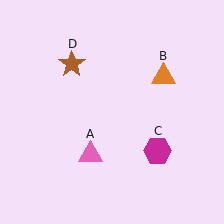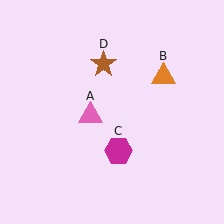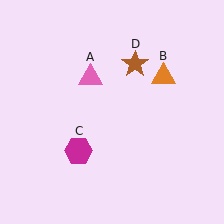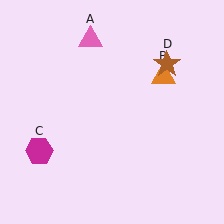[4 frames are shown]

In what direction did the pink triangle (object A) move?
The pink triangle (object A) moved up.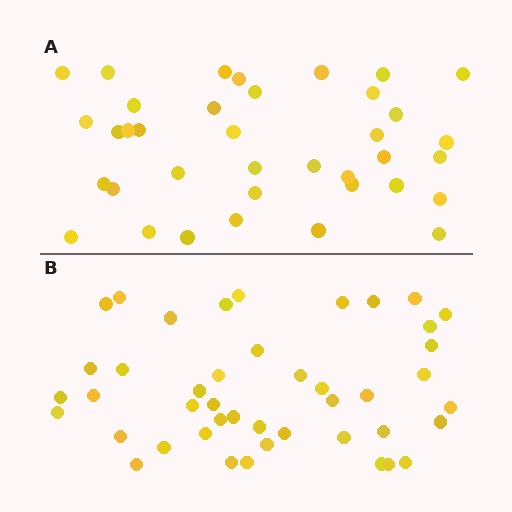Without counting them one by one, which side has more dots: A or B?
Region B (the bottom region) has more dots.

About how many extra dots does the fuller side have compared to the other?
Region B has roughly 8 or so more dots than region A.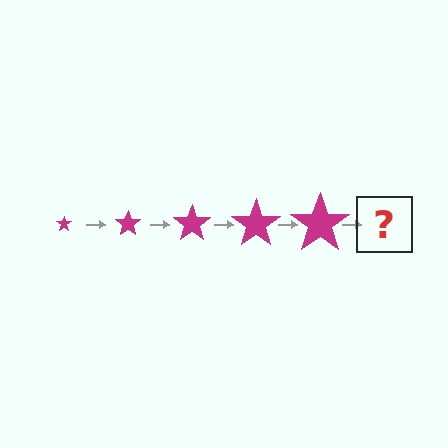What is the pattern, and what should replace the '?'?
The pattern is that the star gets progressively larger each step. The '?' should be a magenta star, larger than the previous one.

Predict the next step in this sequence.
The next step is a magenta star, larger than the previous one.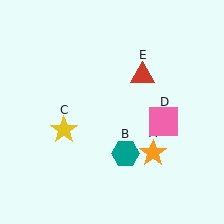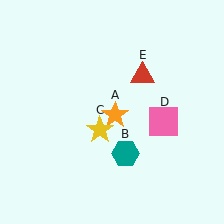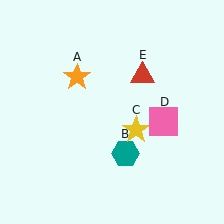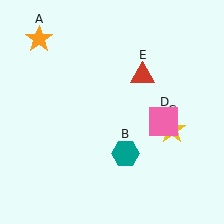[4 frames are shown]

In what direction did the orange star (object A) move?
The orange star (object A) moved up and to the left.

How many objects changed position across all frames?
2 objects changed position: orange star (object A), yellow star (object C).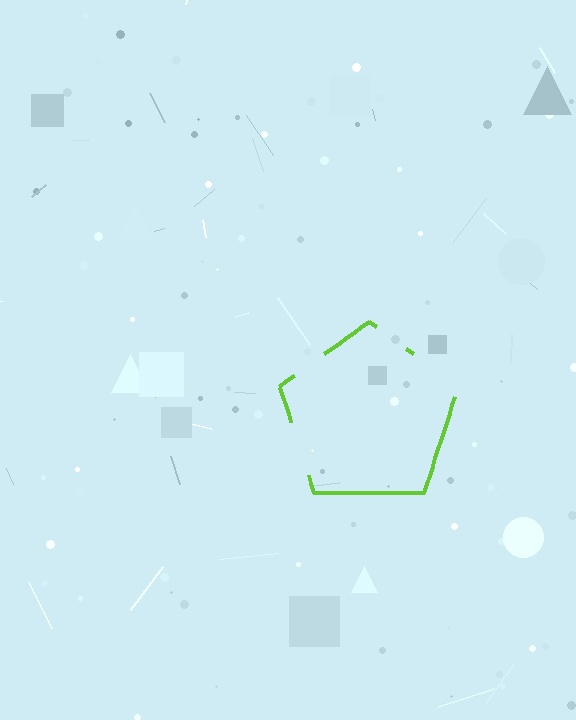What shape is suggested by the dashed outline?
The dashed outline suggests a pentagon.